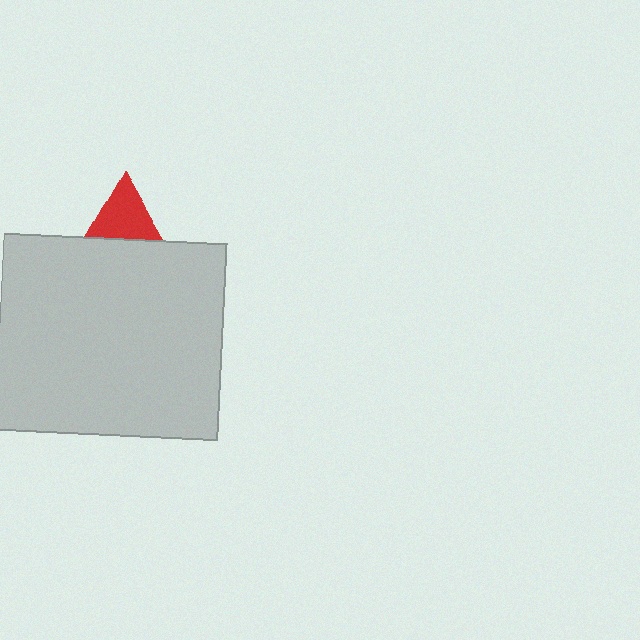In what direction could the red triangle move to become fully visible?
The red triangle could move up. That would shift it out from behind the light gray rectangle entirely.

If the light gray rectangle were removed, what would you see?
You would see the complete red triangle.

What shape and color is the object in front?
The object in front is a light gray rectangle.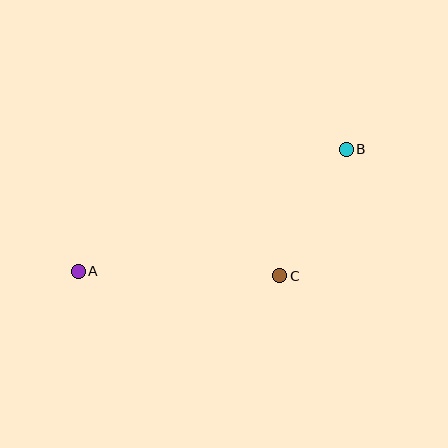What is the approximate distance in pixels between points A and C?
The distance between A and C is approximately 201 pixels.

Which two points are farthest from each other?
Points A and B are farthest from each other.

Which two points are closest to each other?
Points B and C are closest to each other.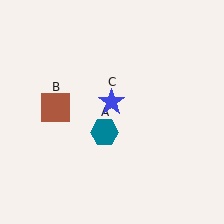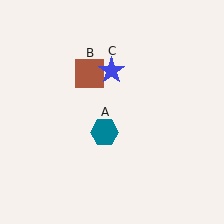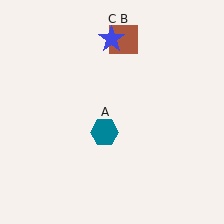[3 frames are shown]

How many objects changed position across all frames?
2 objects changed position: brown square (object B), blue star (object C).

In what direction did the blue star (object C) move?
The blue star (object C) moved up.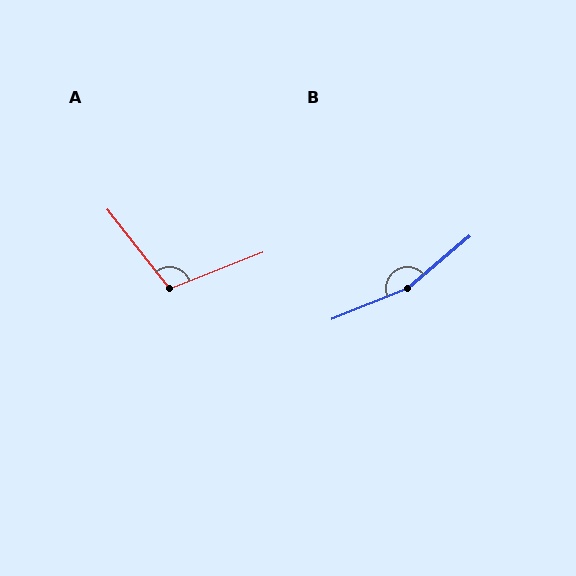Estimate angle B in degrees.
Approximately 163 degrees.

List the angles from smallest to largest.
A (107°), B (163°).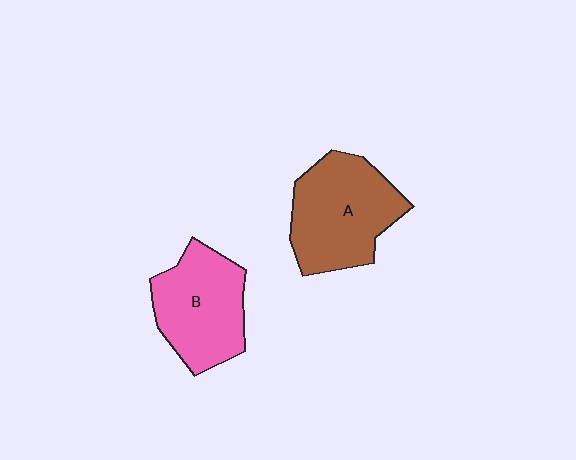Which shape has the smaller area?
Shape B (pink).